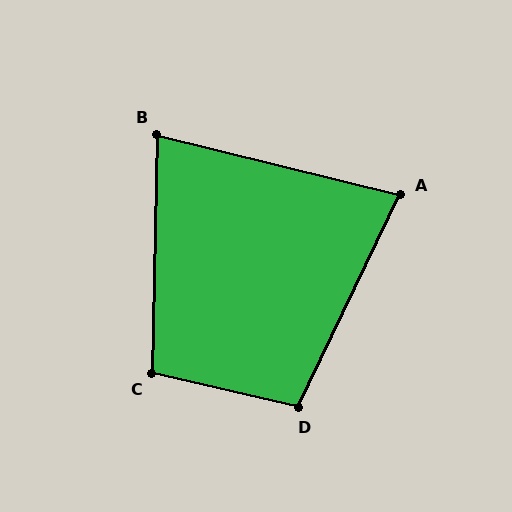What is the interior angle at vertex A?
Approximately 78 degrees (acute).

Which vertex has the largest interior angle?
D, at approximately 103 degrees.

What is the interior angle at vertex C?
Approximately 102 degrees (obtuse).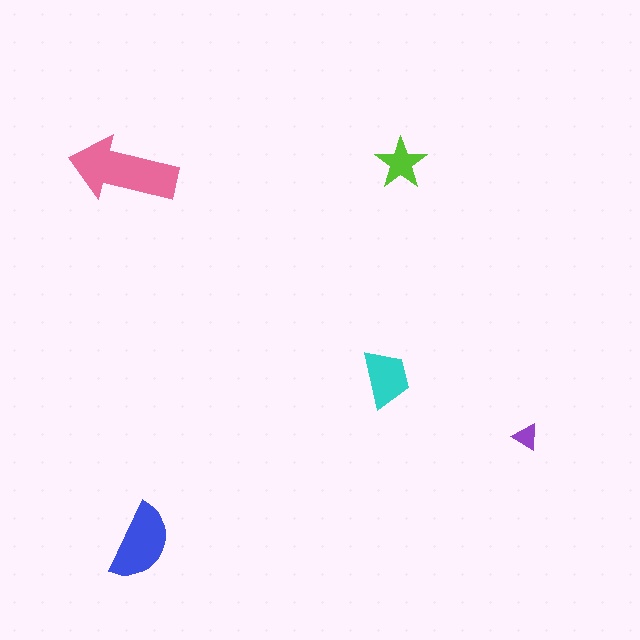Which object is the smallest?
The purple triangle.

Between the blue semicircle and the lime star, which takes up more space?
The blue semicircle.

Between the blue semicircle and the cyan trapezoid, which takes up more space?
The blue semicircle.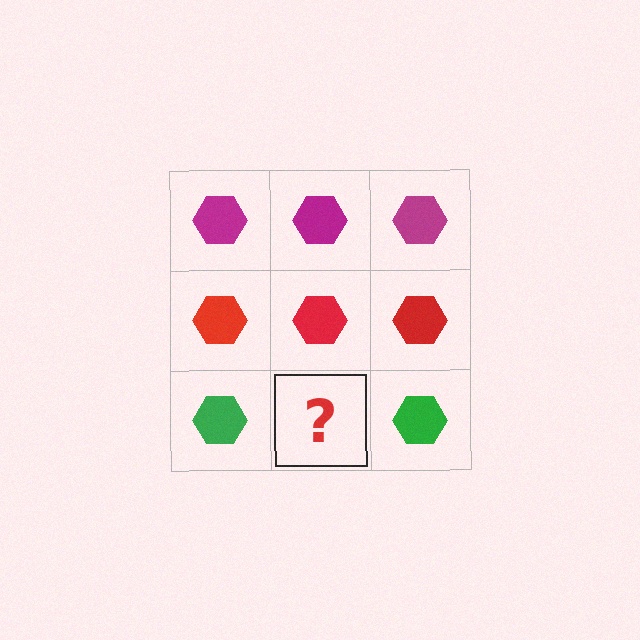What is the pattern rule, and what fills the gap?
The rule is that each row has a consistent color. The gap should be filled with a green hexagon.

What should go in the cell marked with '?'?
The missing cell should contain a green hexagon.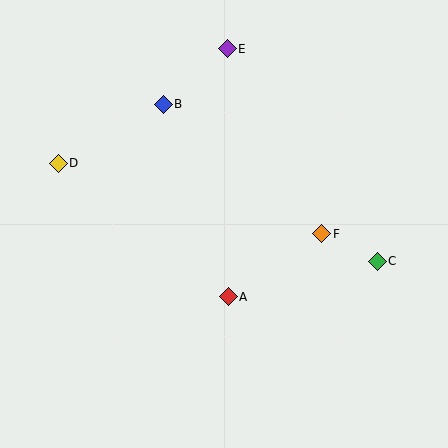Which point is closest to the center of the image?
Point A at (228, 297) is closest to the center.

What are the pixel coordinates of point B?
Point B is at (163, 104).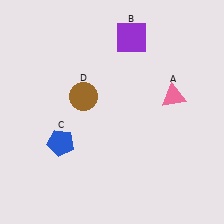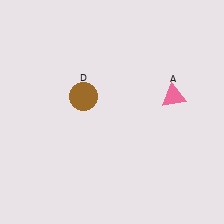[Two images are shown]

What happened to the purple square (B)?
The purple square (B) was removed in Image 2. It was in the top-right area of Image 1.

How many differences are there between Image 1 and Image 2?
There are 2 differences between the two images.